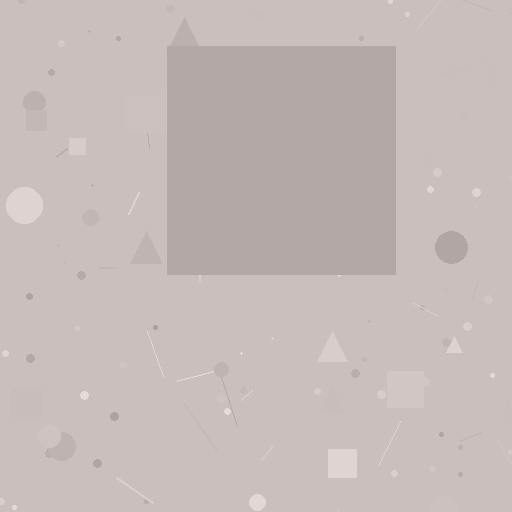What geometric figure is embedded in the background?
A square is embedded in the background.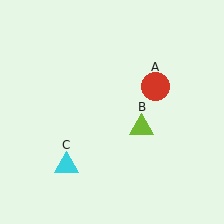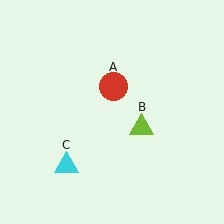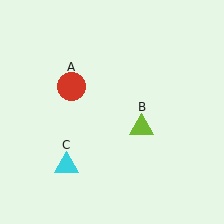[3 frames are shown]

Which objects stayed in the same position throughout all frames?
Lime triangle (object B) and cyan triangle (object C) remained stationary.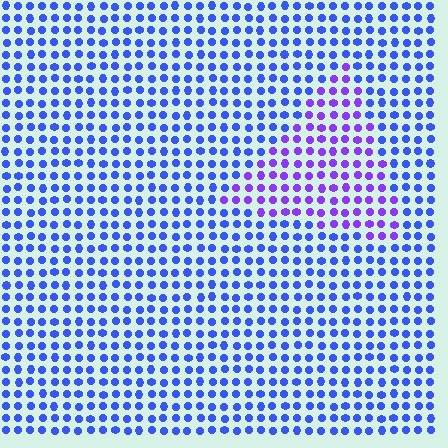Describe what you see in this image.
The image is filled with small blue elements in a uniform arrangement. A triangle-shaped region is visible where the elements are tinted to a slightly different hue, forming a subtle color boundary.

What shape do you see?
I see a triangle.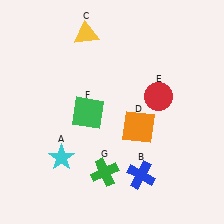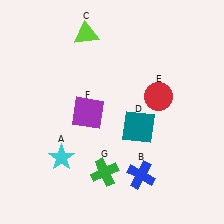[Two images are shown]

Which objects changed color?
C changed from yellow to lime. D changed from orange to teal. F changed from green to purple.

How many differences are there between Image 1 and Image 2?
There are 3 differences between the two images.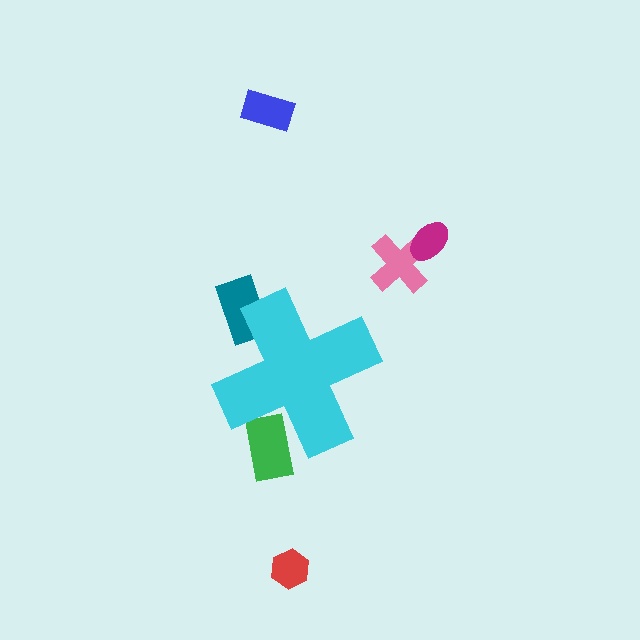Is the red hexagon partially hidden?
No, the red hexagon is fully visible.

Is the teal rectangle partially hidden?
Yes, the teal rectangle is partially hidden behind the cyan cross.